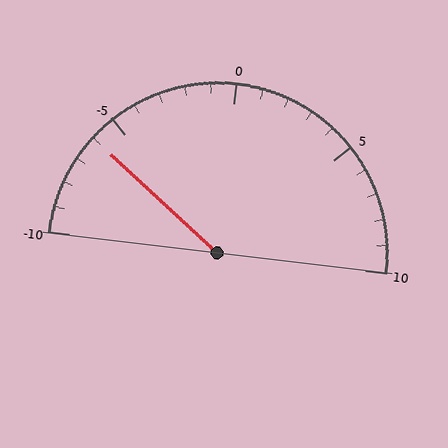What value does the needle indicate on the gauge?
The needle indicates approximately -6.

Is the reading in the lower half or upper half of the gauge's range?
The reading is in the lower half of the range (-10 to 10).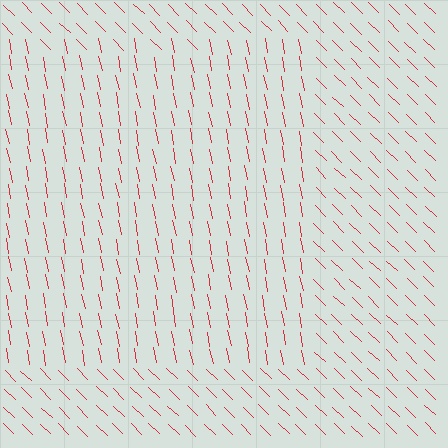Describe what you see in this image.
The image is filled with small red line segments. A rectangle region in the image has lines oriented differently from the surrounding lines, creating a visible texture boundary.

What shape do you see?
I see a rectangle.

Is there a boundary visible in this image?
Yes, there is a texture boundary formed by a change in line orientation.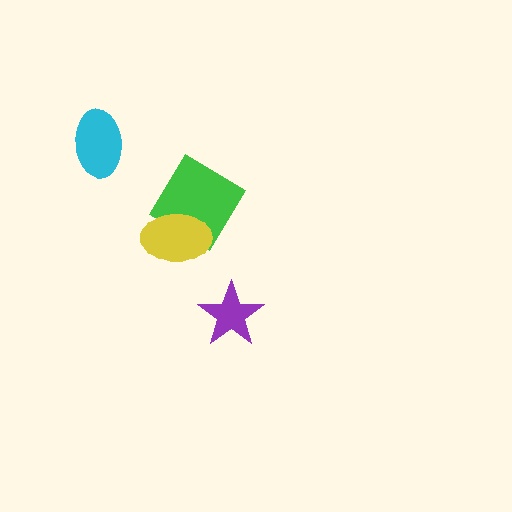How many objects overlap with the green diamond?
1 object overlaps with the green diamond.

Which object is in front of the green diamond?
The yellow ellipse is in front of the green diamond.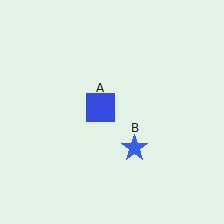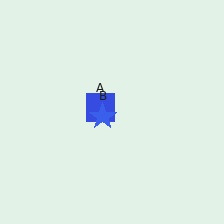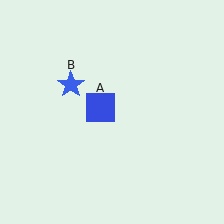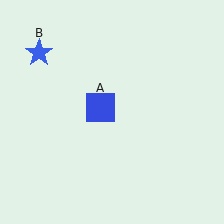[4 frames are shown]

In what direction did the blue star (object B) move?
The blue star (object B) moved up and to the left.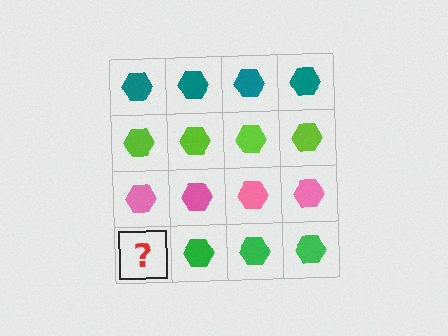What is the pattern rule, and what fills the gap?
The rule is that each row has a consistent color. The gap should be filled with a green hexagon.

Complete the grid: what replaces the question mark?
The question mark should be replaced with a green hexagon.